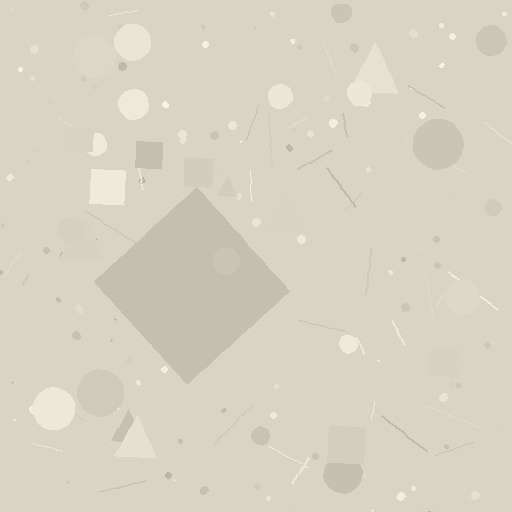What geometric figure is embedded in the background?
A diamond is embedded in the background.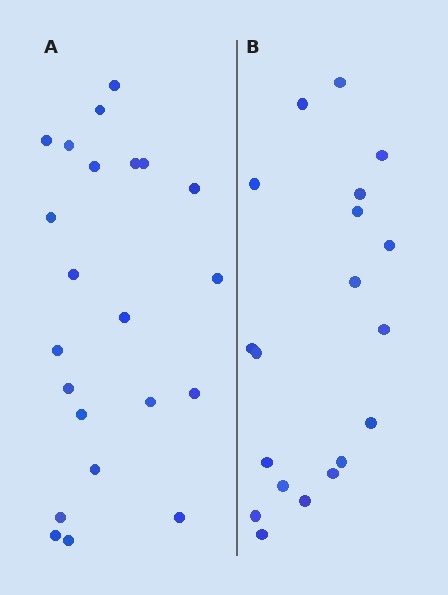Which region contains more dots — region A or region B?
Region A (the left region) has more dots.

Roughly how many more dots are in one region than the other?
Region A has just a few more — roughly 2 or 3 more dots than region B.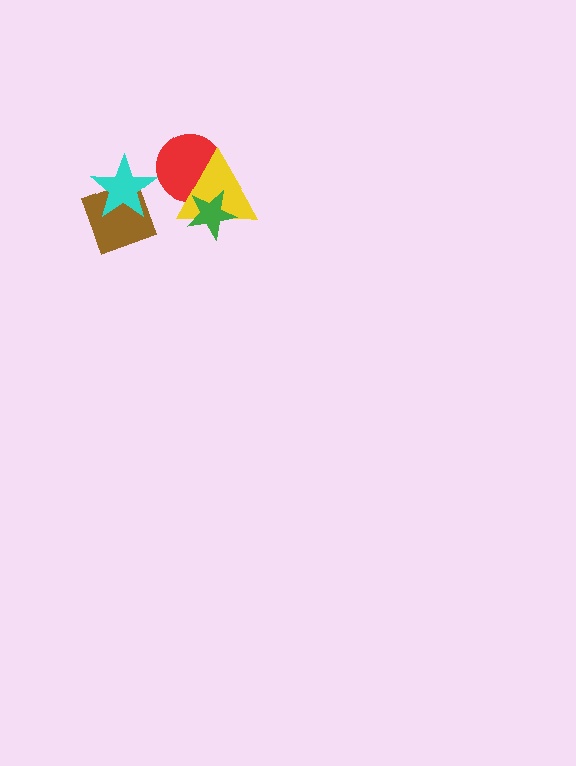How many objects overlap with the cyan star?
1 object overlaps with the cyan star.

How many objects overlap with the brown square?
1 object overlaps with the brown square.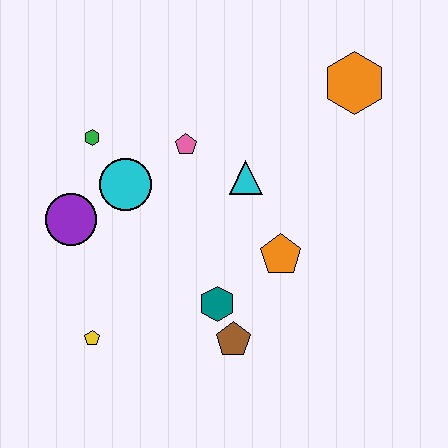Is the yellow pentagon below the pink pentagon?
Yes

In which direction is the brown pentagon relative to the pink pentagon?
The brown pentagon is below the pink pentagon.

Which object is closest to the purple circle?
The cyan circle is closest to the purple circle.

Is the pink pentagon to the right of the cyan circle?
Yes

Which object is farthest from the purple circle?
The orange hexagon is farthest from the purple circle.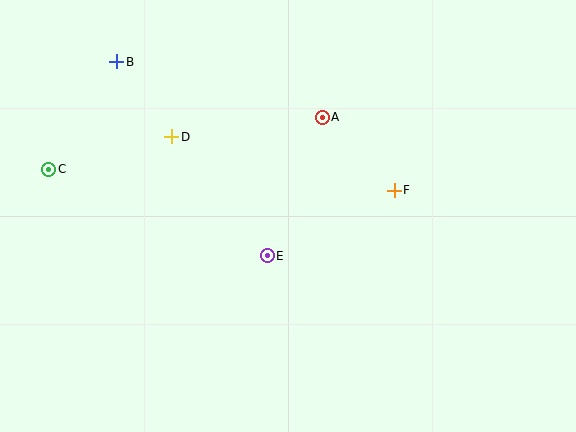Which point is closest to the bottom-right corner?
Point F is closest to the bottom-right corner.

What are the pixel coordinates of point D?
Point D is at (171, 137).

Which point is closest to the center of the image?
Point E at (267, 256) is closest to the center.